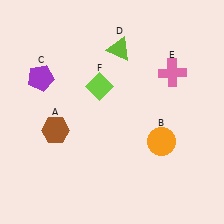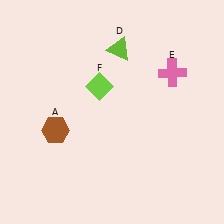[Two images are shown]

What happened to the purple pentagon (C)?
The purple pentagon (C) was removed in Image 2. It was in the top-left area of Image 1.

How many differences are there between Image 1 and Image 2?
There are 2 differences between the two images.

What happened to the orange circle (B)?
The orange circle (B) was removed in Image 2. It was in the bottom-right area of Image 1.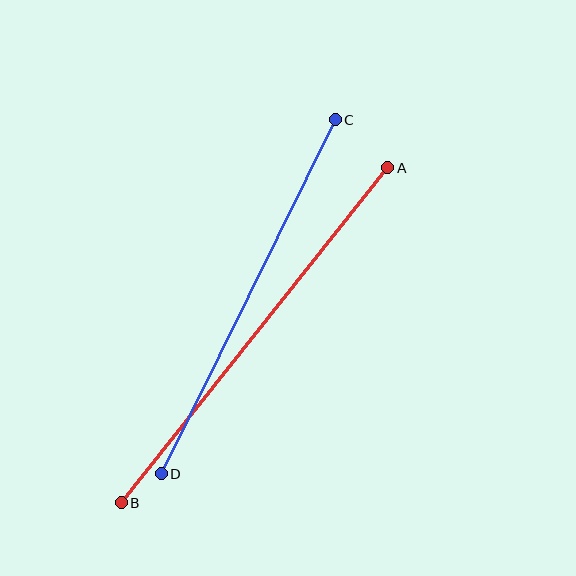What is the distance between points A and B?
The distance is approximately 428 pixels.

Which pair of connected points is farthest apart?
Points A and B are farthest apart.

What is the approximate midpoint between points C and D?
The midpoint is at approximately (248, 297) pixels.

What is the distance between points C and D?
The distance is approximately 395 pixels.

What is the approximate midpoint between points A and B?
The midpoint is at approximately (255, 335) pixels.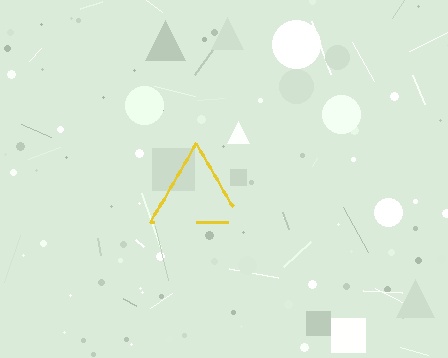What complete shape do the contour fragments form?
The contour fragments form a triangle.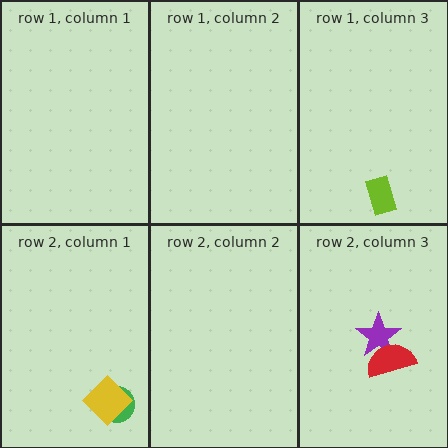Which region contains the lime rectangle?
The row 1, column 3 region.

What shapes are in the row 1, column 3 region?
The lime rectangle.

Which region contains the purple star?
The row 2, column 3 region.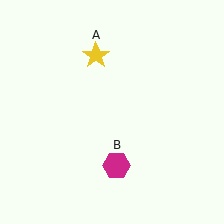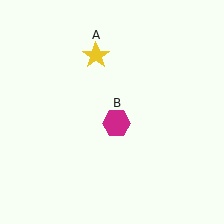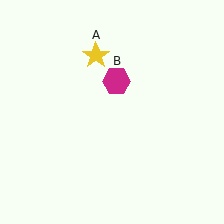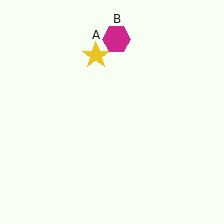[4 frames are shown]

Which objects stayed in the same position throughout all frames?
Yellow star (object A) remained stationary.